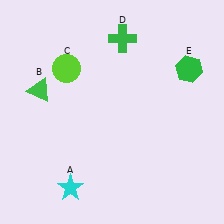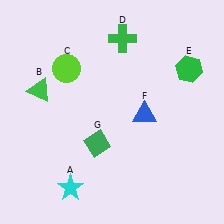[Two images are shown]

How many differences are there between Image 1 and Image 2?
There are 2 differences between the two images.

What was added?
A blue triangle (F), a green diamond (G) were added in Image 2.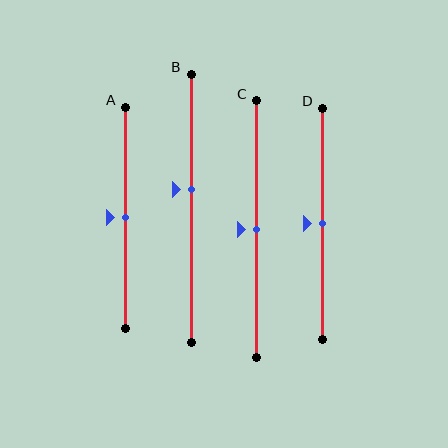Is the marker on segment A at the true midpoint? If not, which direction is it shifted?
Yes, the marker on segment A is at the true midpoint.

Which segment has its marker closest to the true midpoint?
Segment A has its marker closest to the true midpoint.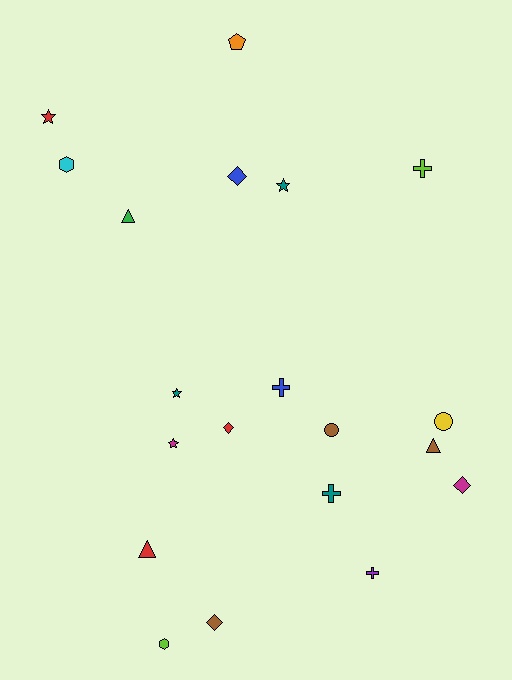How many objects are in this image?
There are 20 objects.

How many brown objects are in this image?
There are 3 brown objects.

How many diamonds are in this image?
There are 4 diamonds.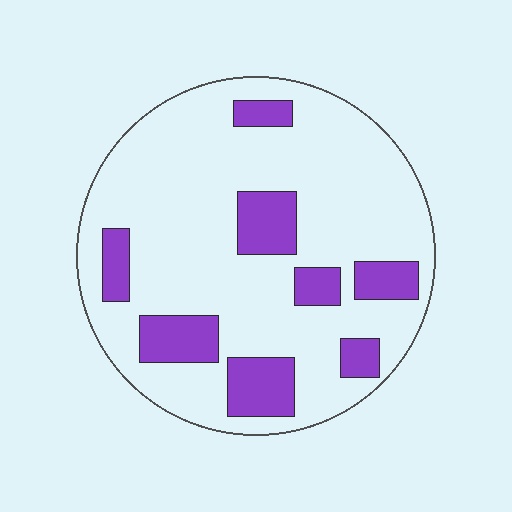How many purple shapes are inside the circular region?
8.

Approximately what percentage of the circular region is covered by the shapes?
Approximately 20%.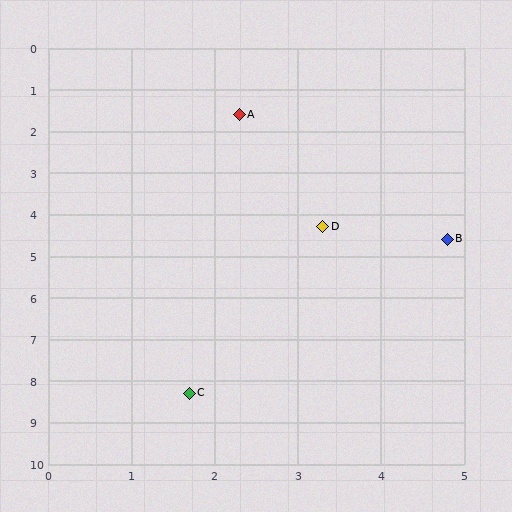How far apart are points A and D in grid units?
Points A and D are about 2.9 grid units apart.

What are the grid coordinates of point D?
Point D is at approximately (3.3, 4.3).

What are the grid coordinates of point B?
Point B is at approximately (4.8, 4.6).